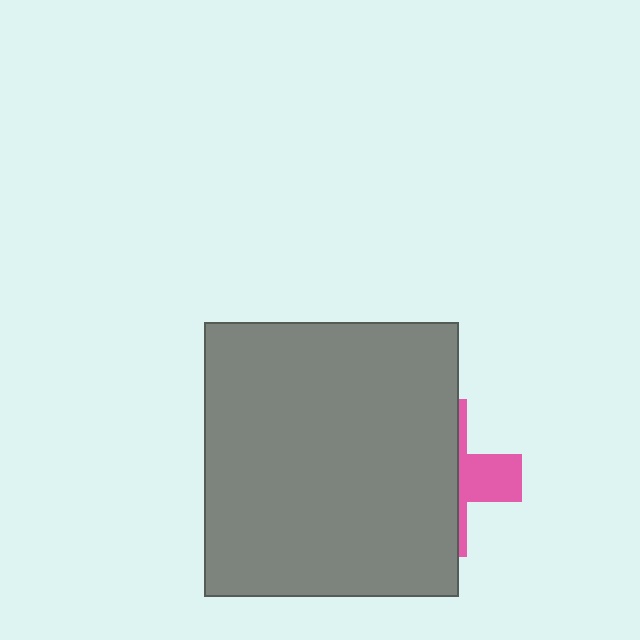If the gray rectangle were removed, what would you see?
You would see the complete pink cross.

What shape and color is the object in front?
The object in front is a gray rectangle.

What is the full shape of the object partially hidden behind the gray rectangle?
The partially hidden object is a pink cross.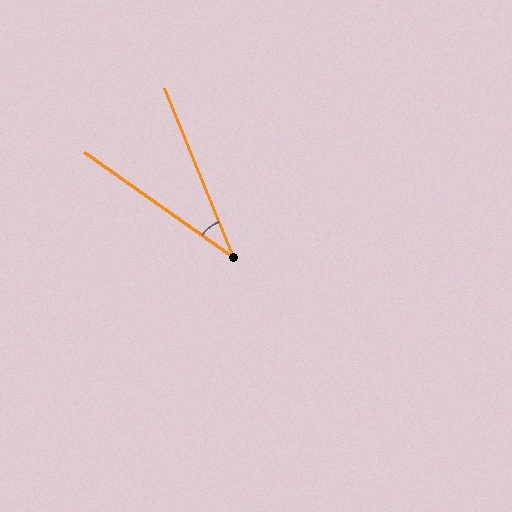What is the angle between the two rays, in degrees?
Approximately 33 degrees.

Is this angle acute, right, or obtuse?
It is acute.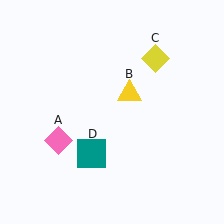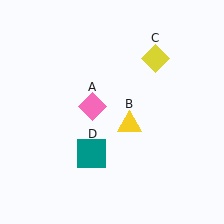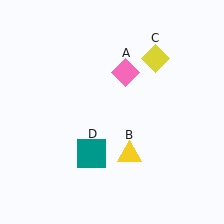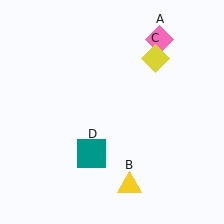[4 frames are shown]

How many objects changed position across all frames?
2 objects changed position: pink diamond (object A), yellow triangle (object B).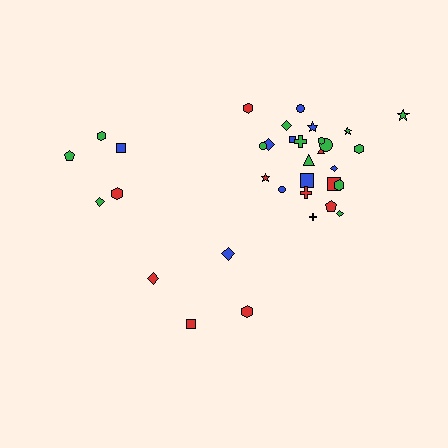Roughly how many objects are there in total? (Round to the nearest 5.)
Roughly 35 objects in total.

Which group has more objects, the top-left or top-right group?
The top-right group.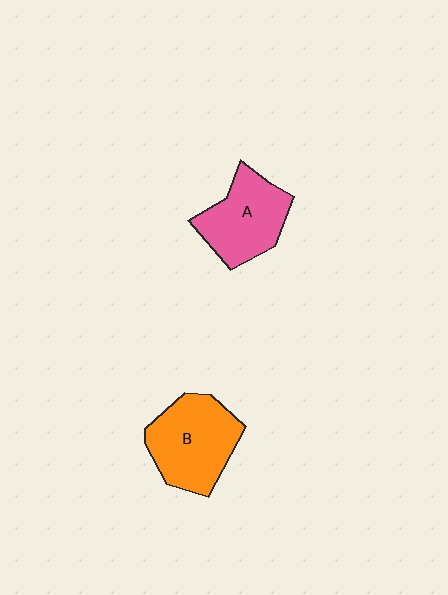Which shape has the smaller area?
Shape A (pink).